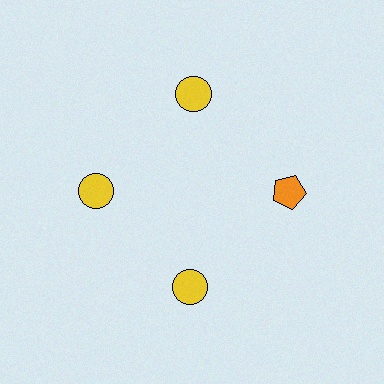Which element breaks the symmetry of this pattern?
The orange pentagon at roughly the 3 o'clock position breaks the symmetry. All other shapes are yellow circles.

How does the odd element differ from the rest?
It differs in both color (orange instead of yellow) and shape (pentagon instead of circle).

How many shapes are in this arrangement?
There are 4 shapes arranged in a ring pattern.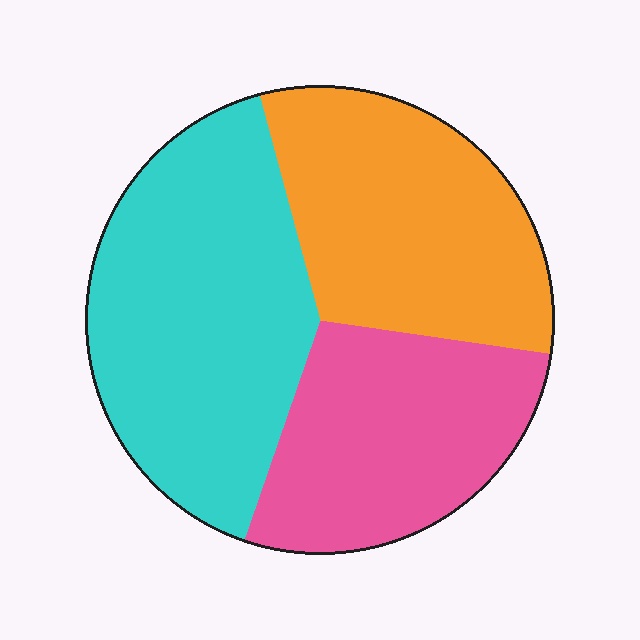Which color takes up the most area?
Cyan, at roughly 40%.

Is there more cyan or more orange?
Cyan.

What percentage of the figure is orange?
Orange covers about 30% of the figure.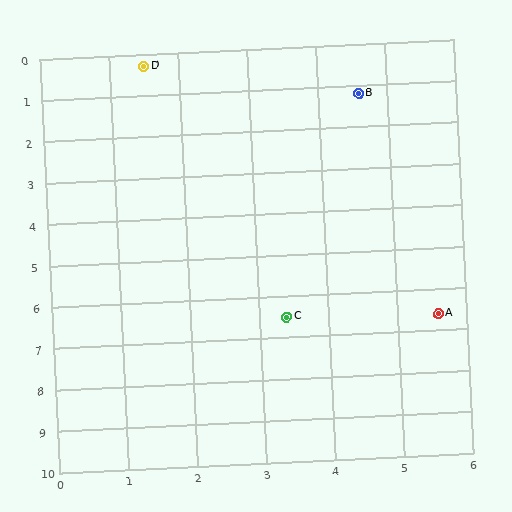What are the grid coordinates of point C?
Point C is at approximately (3.4, 6.5).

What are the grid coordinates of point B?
Point B is at approximately (4.6, 1.2).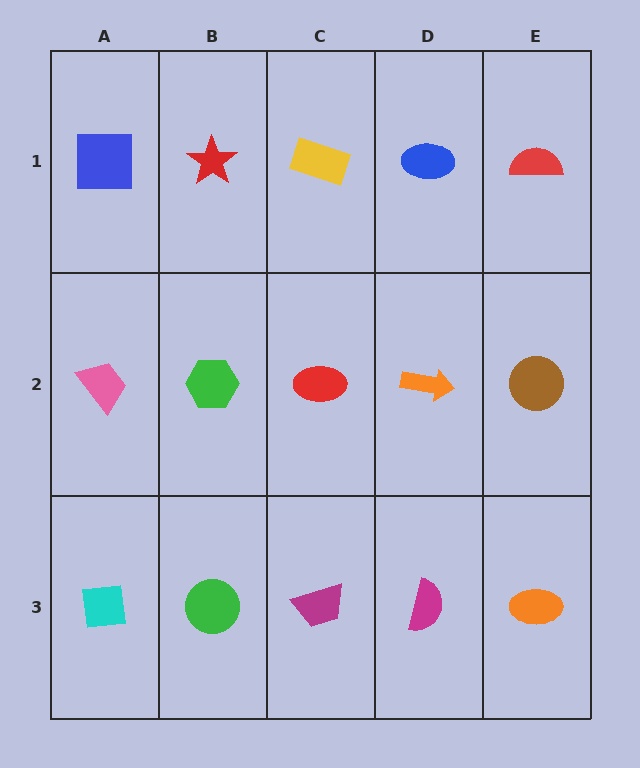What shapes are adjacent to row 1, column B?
A green hexagon (row 2, column B), a blue square (row 1, column A), a yellow rectangle (row 1, column C).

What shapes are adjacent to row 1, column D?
An orange arrow (row 2, column D), a yellow rectangle (row 1, column C), a red semicircle (row 1, column E).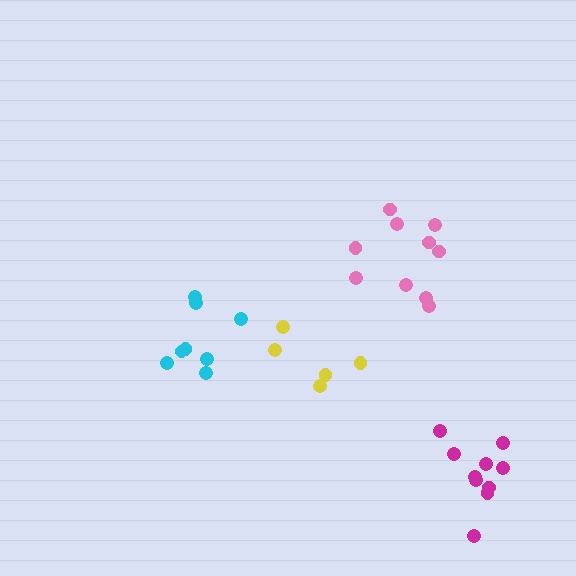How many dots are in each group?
Group 1: 10 dots, Group 2: 8 dots, Group 3: 10 dots, Group 4: 5 dots (33 total).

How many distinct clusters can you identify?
There are 4 distinct clusters.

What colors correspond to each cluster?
The clusters are colored: pink, cyan, magenta, yellow.